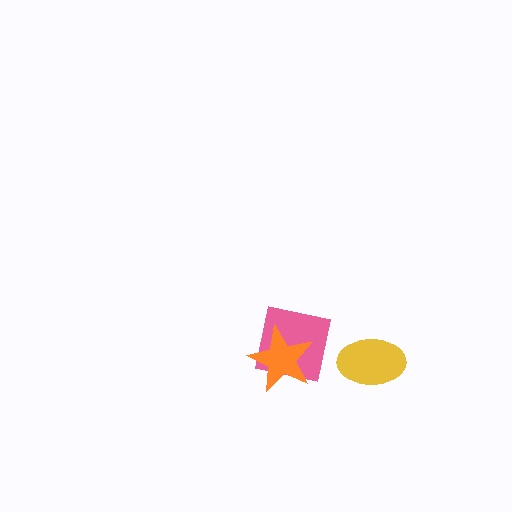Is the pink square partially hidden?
Yes, it is partially covered by another shape.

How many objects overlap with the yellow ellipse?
0 objects overlap with the yellow ellipse.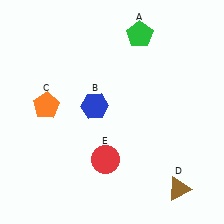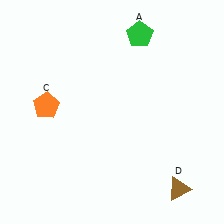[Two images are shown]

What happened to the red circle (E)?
The red circle (E) was removed in Image 2. It was in the bottom-left area of Image 1.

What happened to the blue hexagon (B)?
The blue hexagon (B) was removed in Image 2. It was in the top-left area of Image 1.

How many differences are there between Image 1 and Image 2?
There are 2 differences between the two images.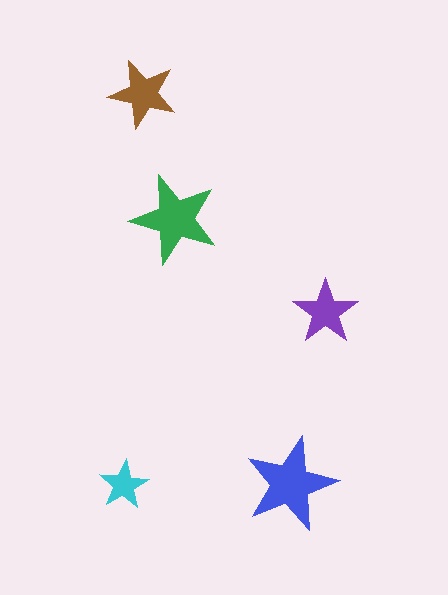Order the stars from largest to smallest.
the blue one, the green one, the brown one, the purple one, the cyan one.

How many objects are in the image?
There are 5 objects in the image.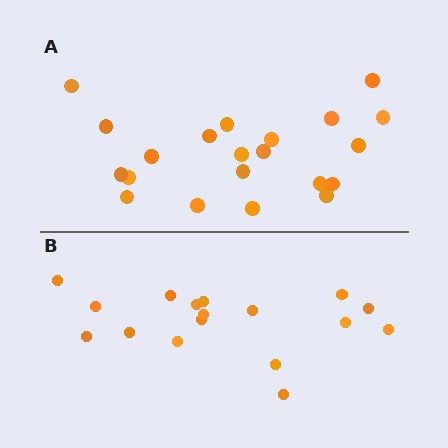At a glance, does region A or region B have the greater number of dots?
Region A (the top region) has more dots.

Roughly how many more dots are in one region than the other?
Region A has about 4 more dots than region B.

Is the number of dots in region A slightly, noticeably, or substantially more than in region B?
Region A has only slightly more — the two regions are fairly close. The ratio is roughly 1.2 to 1.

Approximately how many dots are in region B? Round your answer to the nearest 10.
About 20 dots. (The exact count is 17, which rounds to 20.)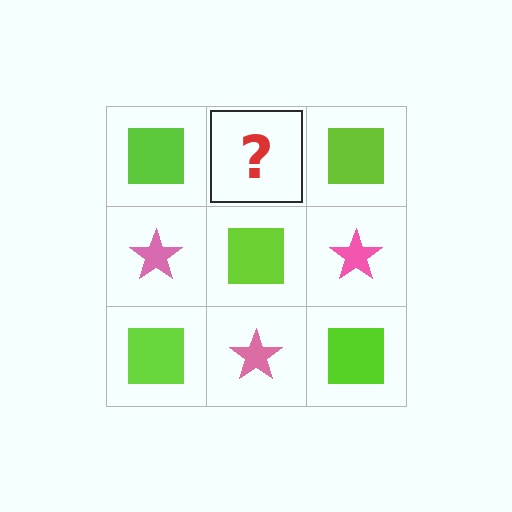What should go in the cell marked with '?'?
The missing cell should contain a pink star.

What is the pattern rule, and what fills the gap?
The rule is that it alternates lime square and pink star in a checkerboard pattern. The gap should be filled with a pink star.